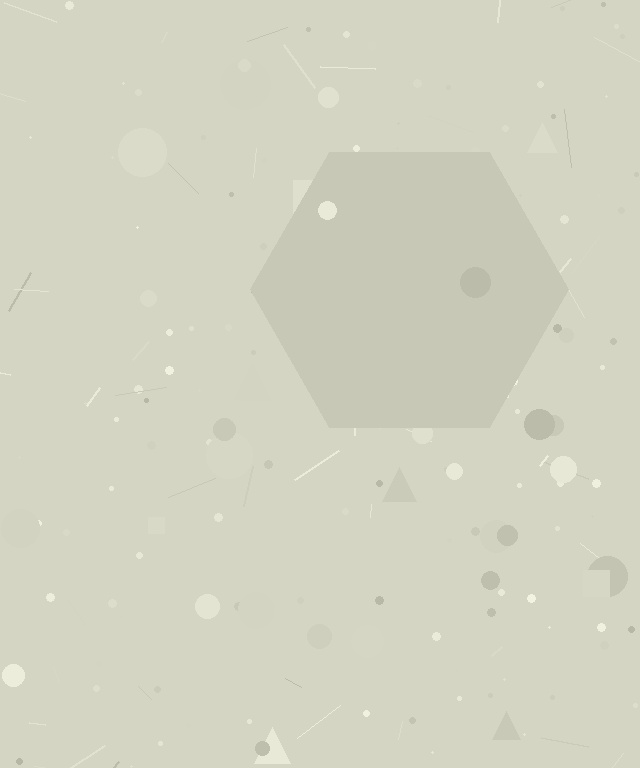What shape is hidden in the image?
A hexagon is hidden in the image.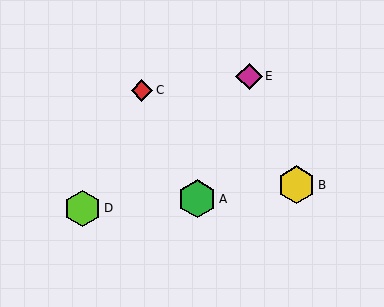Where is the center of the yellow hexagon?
The center of the yellow hexagon is at (296, 185).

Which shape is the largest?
The green hexagon (labeled A) is the largest.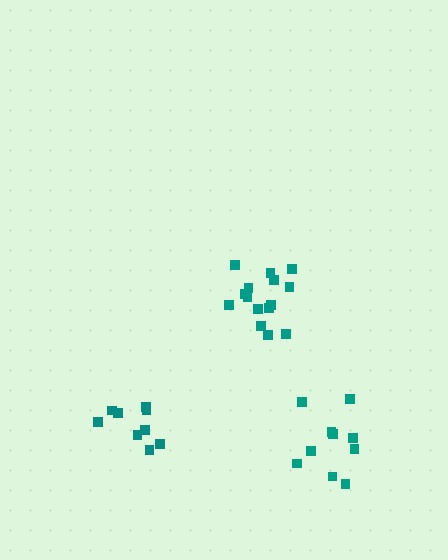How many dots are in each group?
Group 1: 15 dots, Group 2: 10 dots, Group 3: 9 dots (34 total).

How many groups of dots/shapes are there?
There are 3 groups.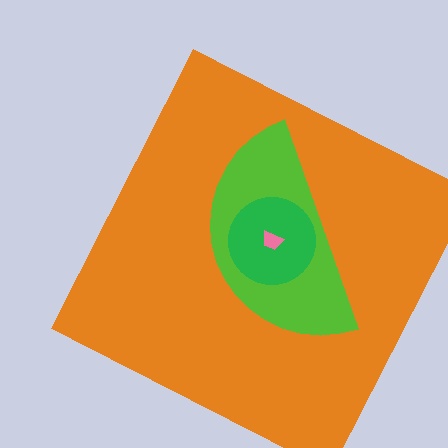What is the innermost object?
The pink trapezoid.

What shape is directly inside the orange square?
The lime semicircle.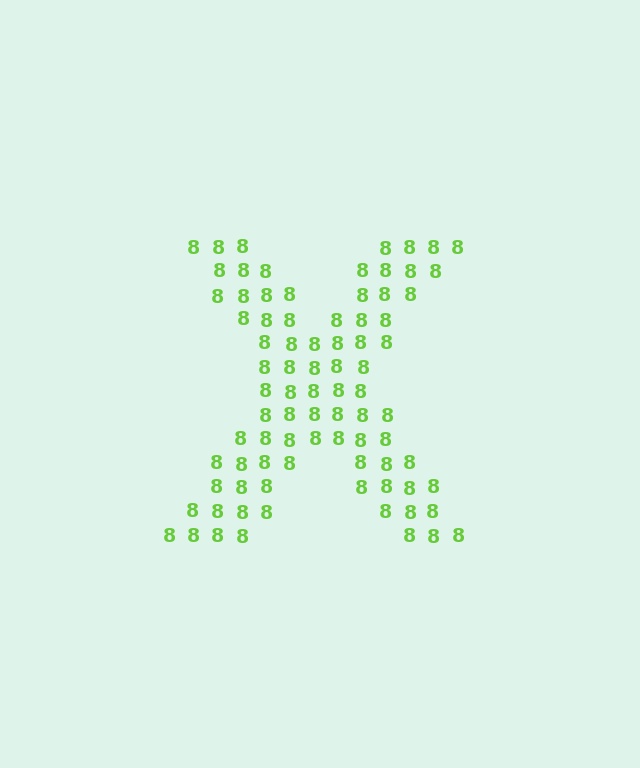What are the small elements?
The small elements are digit 8's.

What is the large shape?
The large shape is the letter X.